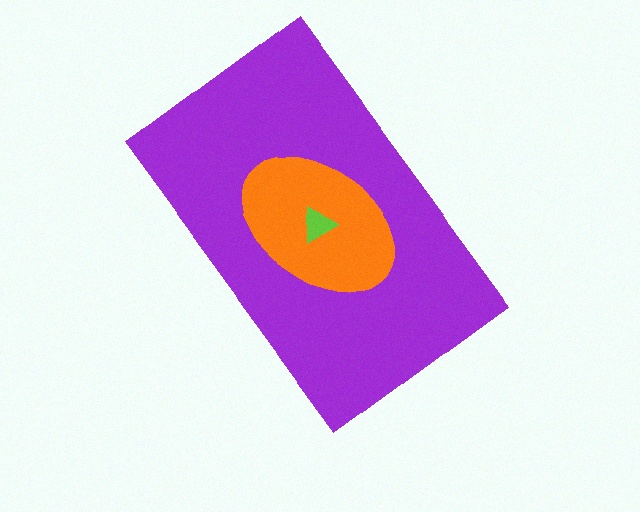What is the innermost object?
The lime triangle.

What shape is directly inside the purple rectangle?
The orange ellipse.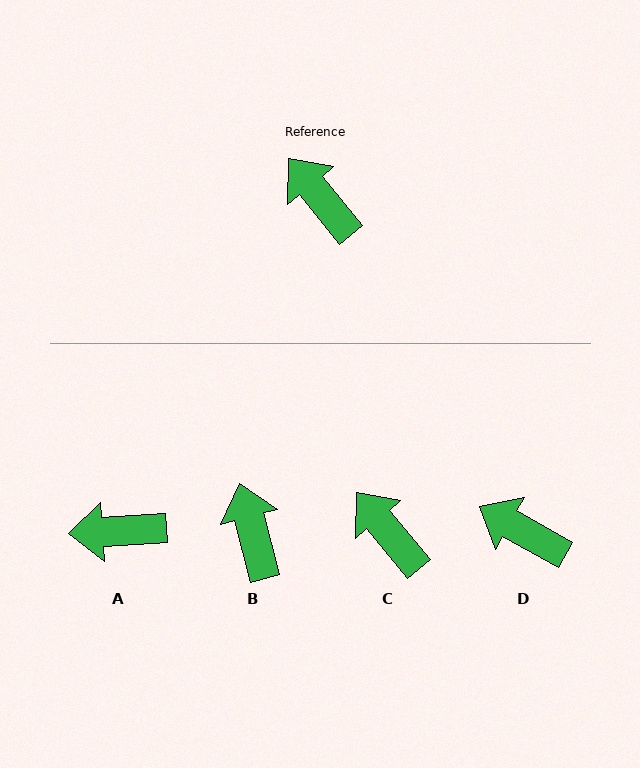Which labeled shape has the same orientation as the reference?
C.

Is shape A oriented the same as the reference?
No, it is off by about 54 degrees.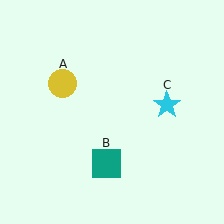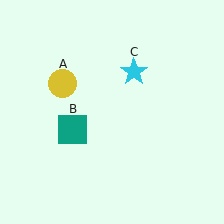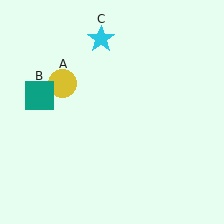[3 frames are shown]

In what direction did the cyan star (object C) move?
The cyan star (object C) moved up and to the left.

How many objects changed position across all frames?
2 objects changed position: teal square (object B), cyan star (object C).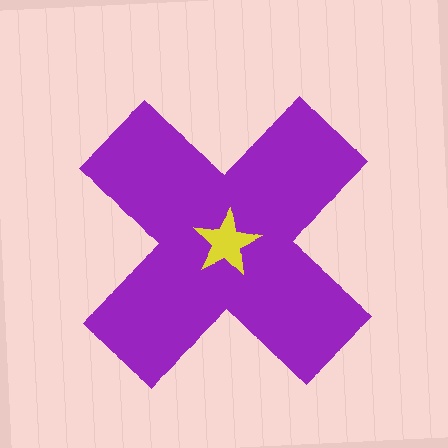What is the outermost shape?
The purple cross.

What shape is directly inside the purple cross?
The yellow star.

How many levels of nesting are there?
2.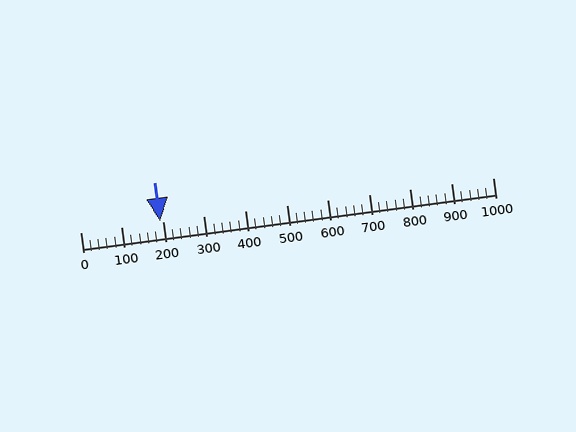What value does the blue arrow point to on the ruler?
The blue arrow points to approximately 193.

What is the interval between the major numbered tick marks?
The major tick marks are spaced 100 units apart.